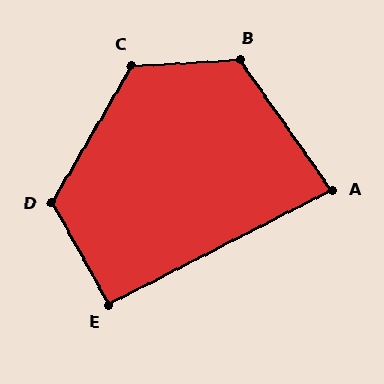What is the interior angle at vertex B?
Approximately 122 degrees (obtuse).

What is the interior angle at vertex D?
Approximately 121 degrees (obtuse).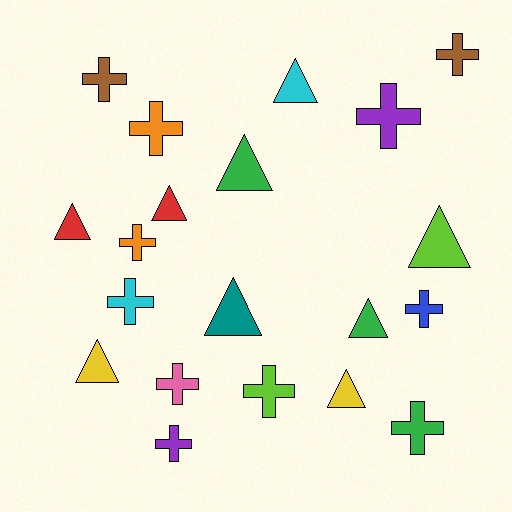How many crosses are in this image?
There are 11 crosses.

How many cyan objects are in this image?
There are 2 cyan objects.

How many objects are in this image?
There are 20 objects.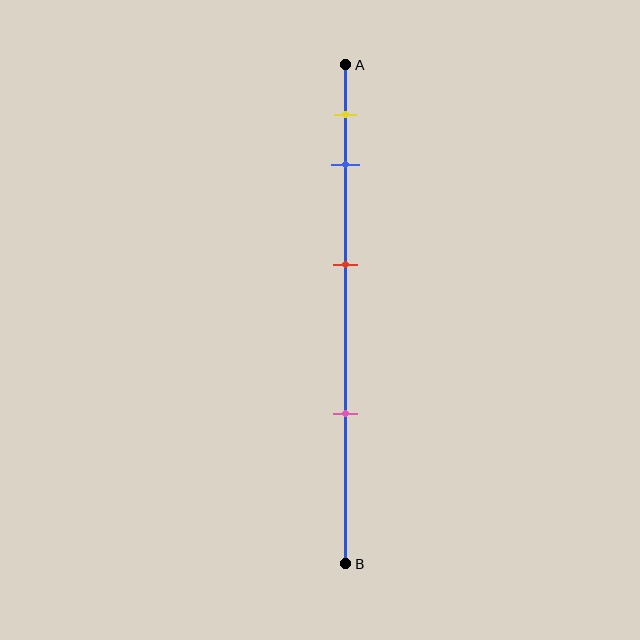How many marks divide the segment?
There are 4 marks dividing the segment.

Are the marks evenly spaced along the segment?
No, the marks are not evenly spaced.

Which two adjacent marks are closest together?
The yellow and blue marks are the closest adjacent pair.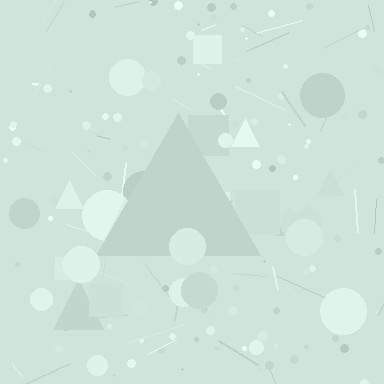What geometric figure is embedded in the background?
A triangle is embedded in the background.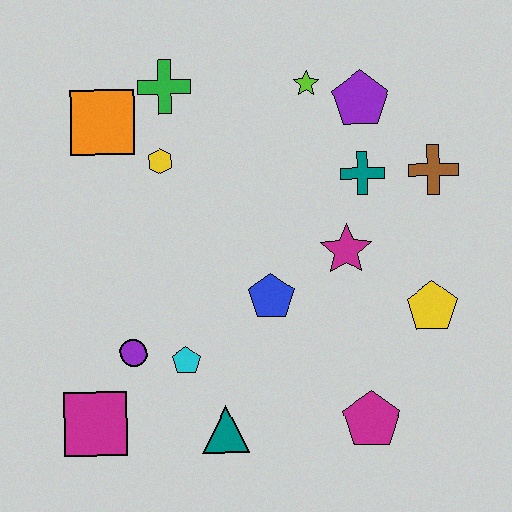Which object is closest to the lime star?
The purple pentagon is closest to the lime star.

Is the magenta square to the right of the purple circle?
No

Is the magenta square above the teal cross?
No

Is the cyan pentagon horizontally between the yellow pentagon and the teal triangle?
No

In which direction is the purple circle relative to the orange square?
The purple circle is below the orange square.